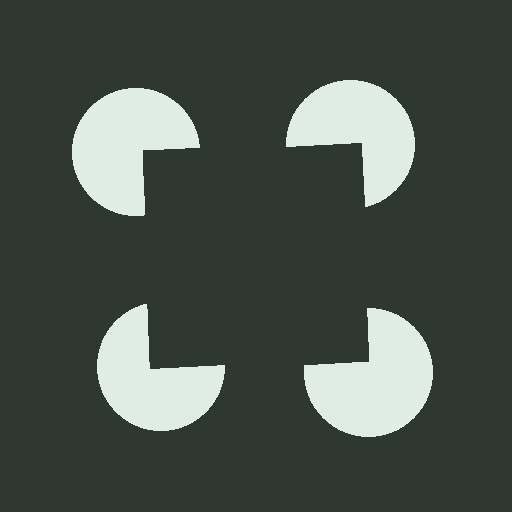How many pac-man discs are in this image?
There are 4 — one at each vertex of the illusory square.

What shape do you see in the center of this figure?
An illusory square — its edges are inferred from the aligned wedge cuts in the pac-man discs, not physically drawn.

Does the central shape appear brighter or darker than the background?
It typically appears slightly darker than the background, even though no actual brightness change is drawn.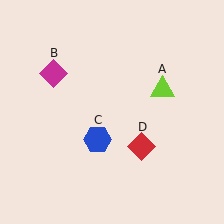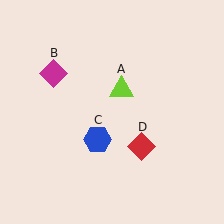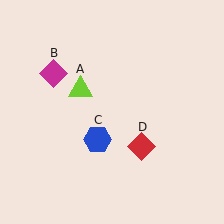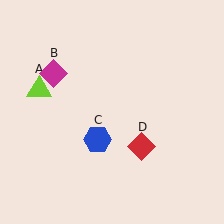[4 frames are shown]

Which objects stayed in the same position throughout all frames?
Magenta diamond (object B) and blue hexagon (object C) and red diamond (object D) remained stationary.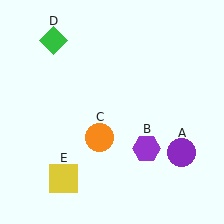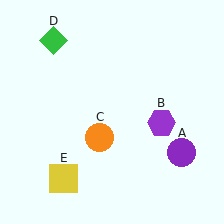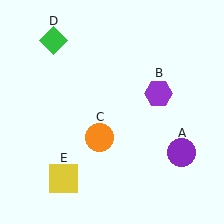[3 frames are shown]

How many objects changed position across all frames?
1 object changed position: purple hexagon (object B).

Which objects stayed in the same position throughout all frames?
Purple circle (object A) and orange circle (object C) and green diamond (object D) and yellow square (object E) remained stationary.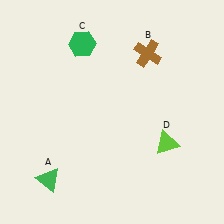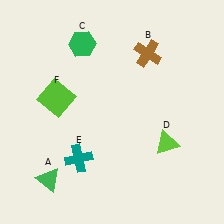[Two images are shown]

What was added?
A teal cross (E), a lime square (F) were added in Image 2.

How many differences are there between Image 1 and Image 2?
There are 2 differences between the two images.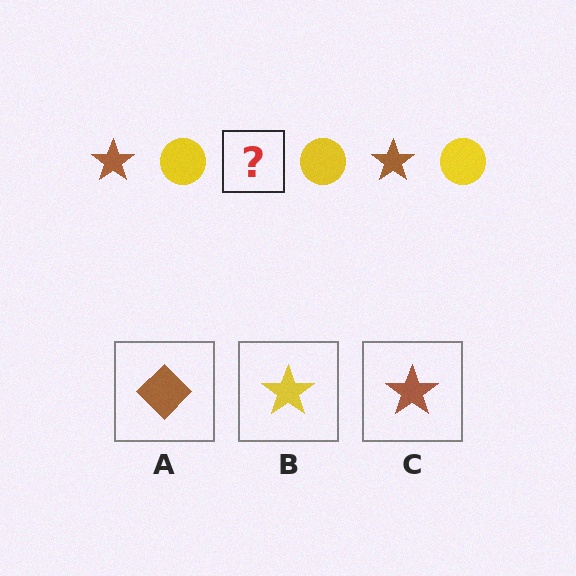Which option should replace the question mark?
Option C.